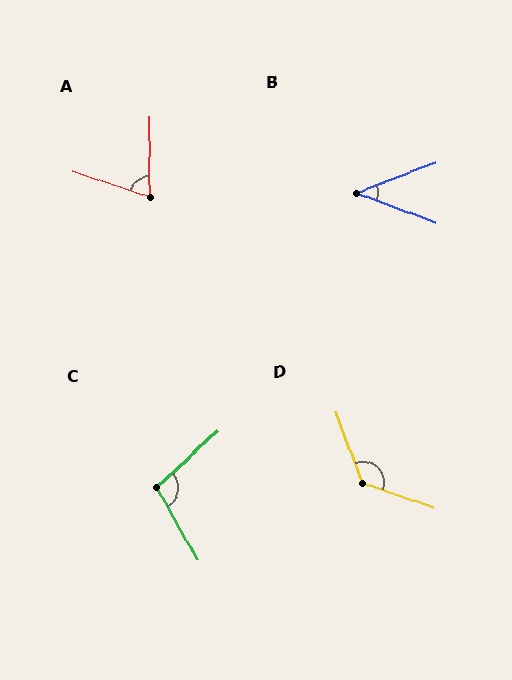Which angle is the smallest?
B, at approximately 41 degrees.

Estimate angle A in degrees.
Approximately 71 degrees.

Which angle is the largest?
D, at approximately 130 degrees.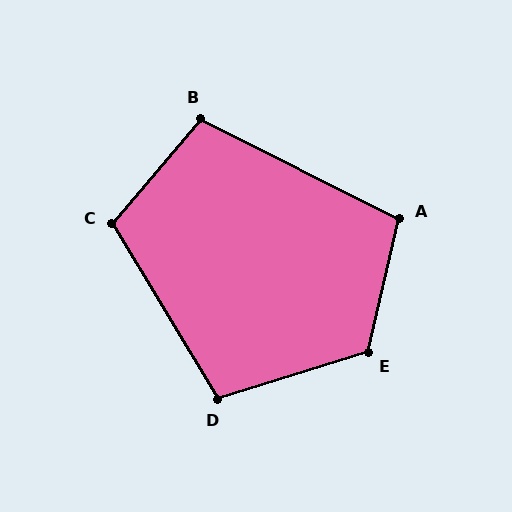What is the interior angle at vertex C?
Approximately 108 degrees (obtuse).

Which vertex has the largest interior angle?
E, at approximately 120 degrees.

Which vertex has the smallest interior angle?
B, at approximately 104 degrees.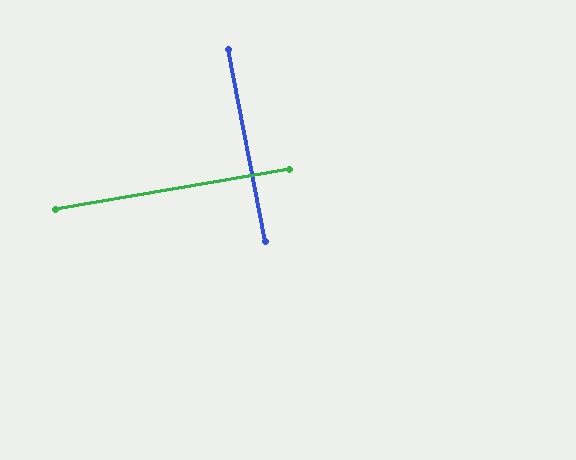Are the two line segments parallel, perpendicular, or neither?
Perpendicular — they meet at approximately 89°.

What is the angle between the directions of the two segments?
Approximately 89 degrees.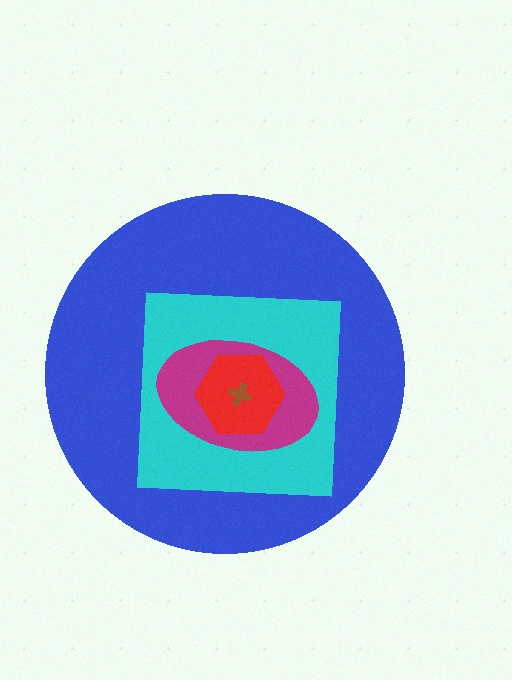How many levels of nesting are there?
5.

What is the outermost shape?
The blue circle.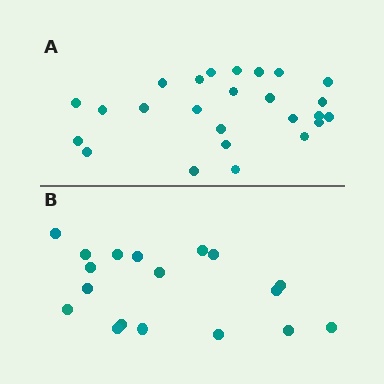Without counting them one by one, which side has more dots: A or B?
Region A (the top region) has more dots.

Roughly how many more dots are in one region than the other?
Region A has roughly 8 or so more dots than region B.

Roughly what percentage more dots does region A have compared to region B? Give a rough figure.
About 40% more.